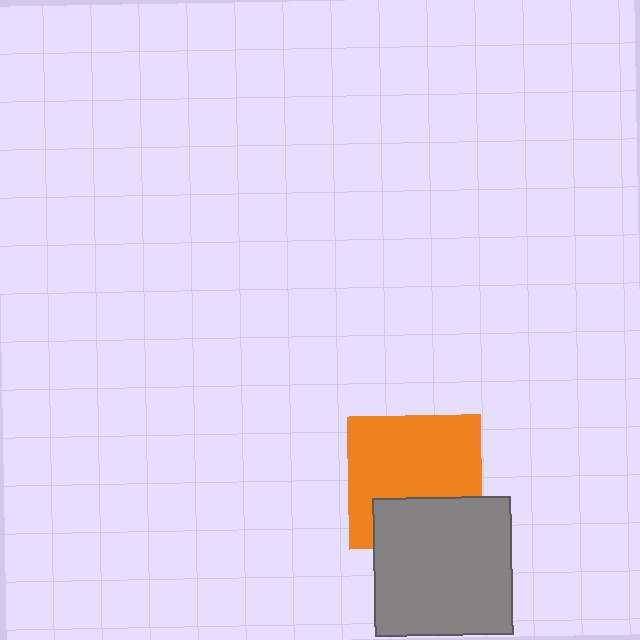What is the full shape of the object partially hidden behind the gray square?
The partially hidden object is an orange square.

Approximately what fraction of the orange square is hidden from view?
Roughly 31% of the orange square is hidden behind the gray square.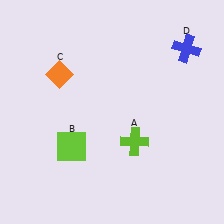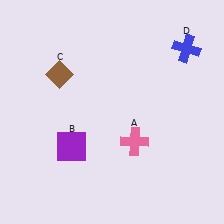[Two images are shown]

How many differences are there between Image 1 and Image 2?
There are 3 differences between the two images.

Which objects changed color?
A changed from lime to pink. B changed from lime to purple. C changed from orange to brown.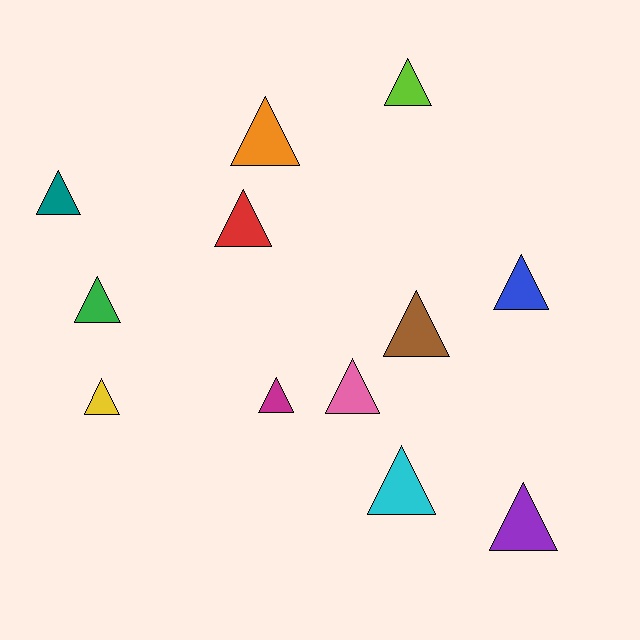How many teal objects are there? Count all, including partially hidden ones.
There is 1 teal object.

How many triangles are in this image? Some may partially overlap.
There are 12 triangles.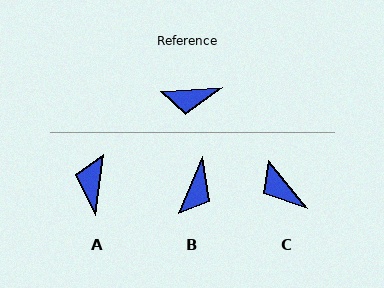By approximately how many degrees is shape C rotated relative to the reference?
Approximately 54 degrees clockwise.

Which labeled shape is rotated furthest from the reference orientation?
A, about 101 degrees away.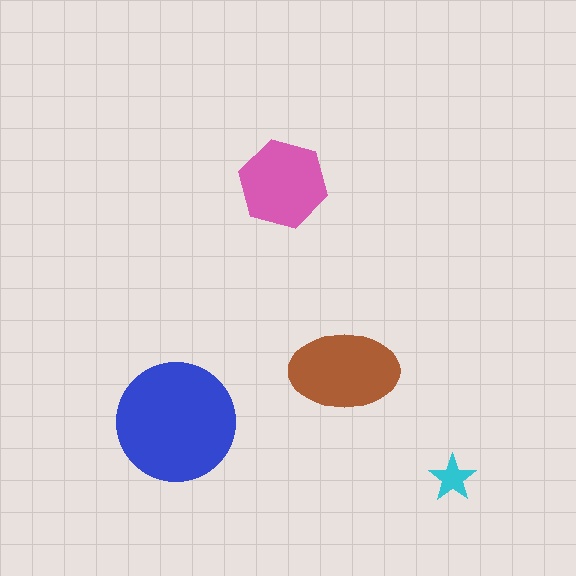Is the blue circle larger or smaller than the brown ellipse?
Larger.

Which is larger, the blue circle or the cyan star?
The blue circle.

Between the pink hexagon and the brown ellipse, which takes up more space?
The brown ellipse.